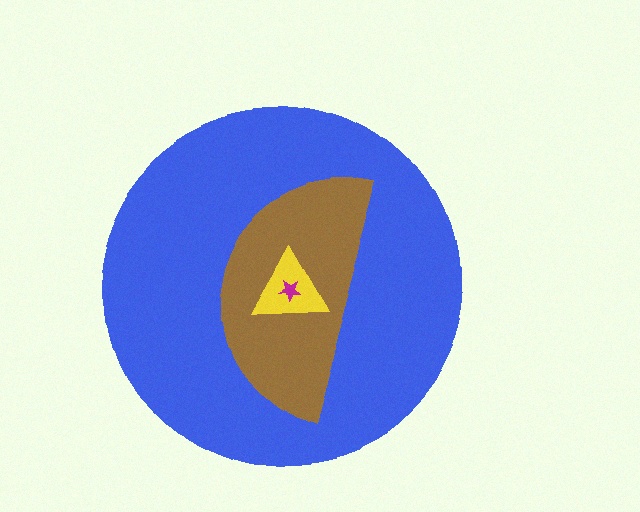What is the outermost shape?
The blue circle.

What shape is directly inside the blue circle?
The brown semicircle.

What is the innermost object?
The magenta star.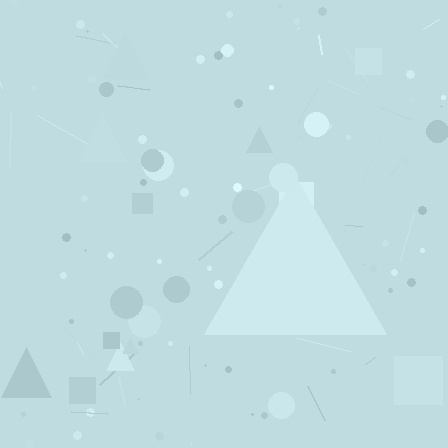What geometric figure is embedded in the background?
A triangle is embedded in the background.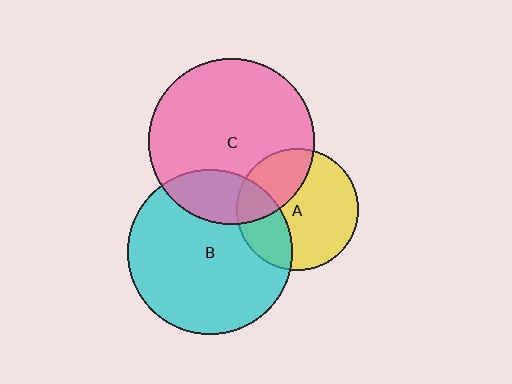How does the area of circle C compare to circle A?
Approximately 1.9 times.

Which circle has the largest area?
Circle C (pink).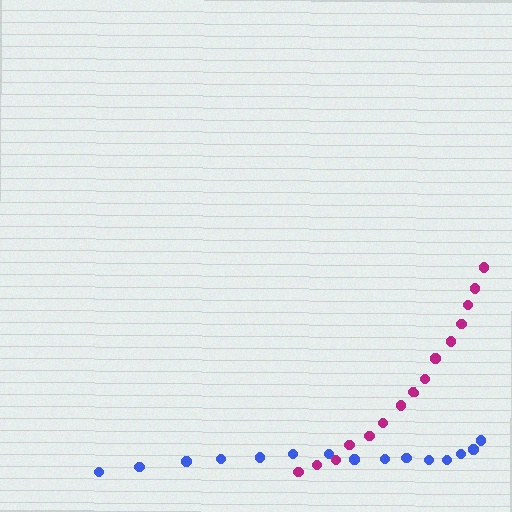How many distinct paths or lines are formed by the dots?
There are 2 distinct paths.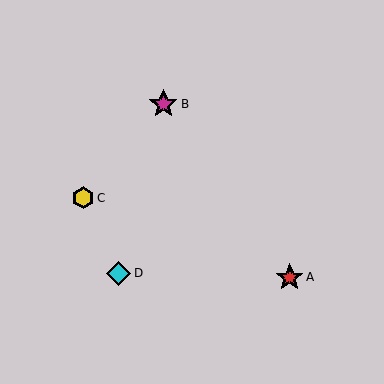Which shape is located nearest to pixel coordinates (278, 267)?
The red star (labeled A) at (290, 277) is nearest to that location.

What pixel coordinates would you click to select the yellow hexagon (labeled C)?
Click at (83, 198) to select the yellow hexagon C.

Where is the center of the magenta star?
The center of the magenta star is at (163, 104).